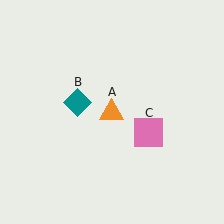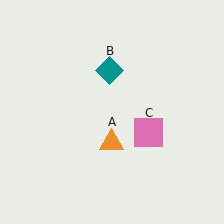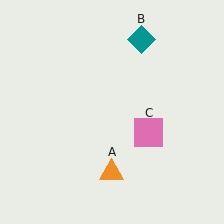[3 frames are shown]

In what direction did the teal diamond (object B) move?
The teal diamond (object B) moved up and to the right.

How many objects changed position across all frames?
2 objects changed position: orange triangle (object A), teal diamond (object B).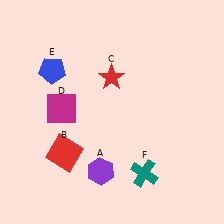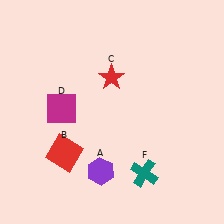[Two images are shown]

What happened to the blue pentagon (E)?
The blue pentagon (E) was removed in Image 2. It was in the top-left area of Image 1.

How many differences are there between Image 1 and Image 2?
There is 1 difference between the two images.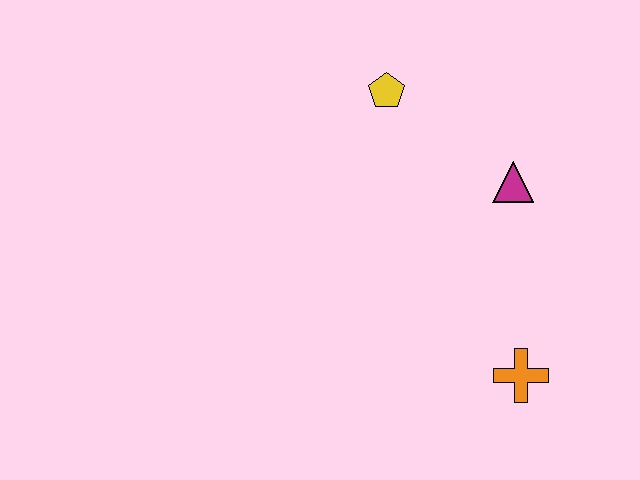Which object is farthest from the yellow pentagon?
The orange cross is farthest from the yellow pentagon.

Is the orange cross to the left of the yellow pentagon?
No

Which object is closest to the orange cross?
The magenta triangle is closest to the orange cross.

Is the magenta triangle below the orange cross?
No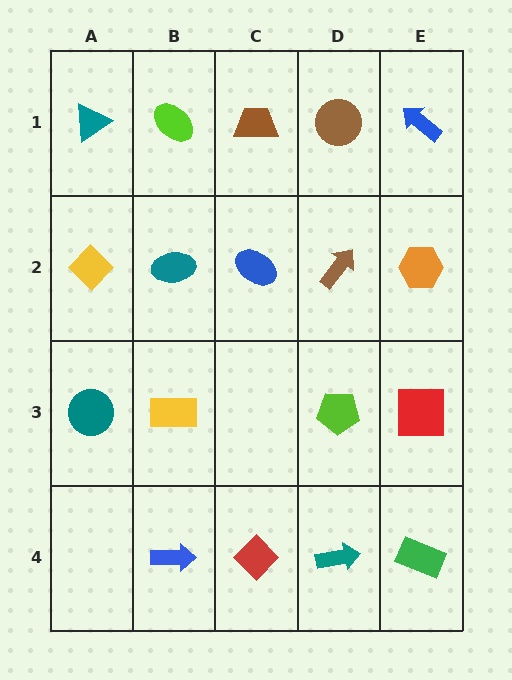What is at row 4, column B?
A blue arrow.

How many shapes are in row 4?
4 shapes.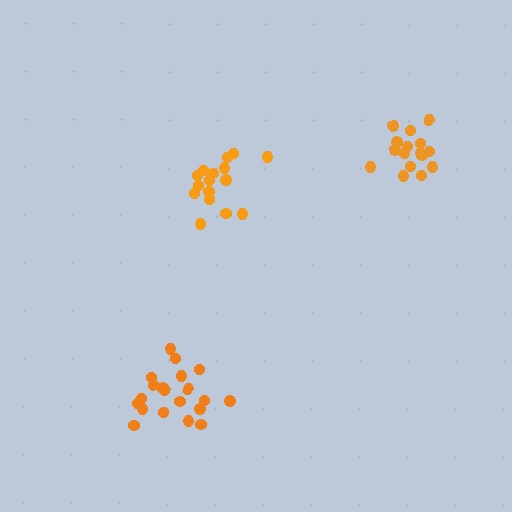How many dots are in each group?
Group 1: 16 dots, Group 2: 16 dots, Group 3: 20 dots (52 total).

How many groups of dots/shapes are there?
There are 3 groups.